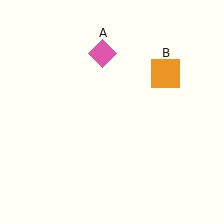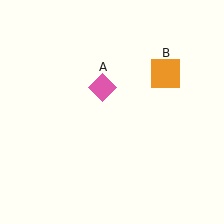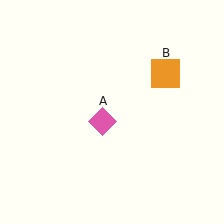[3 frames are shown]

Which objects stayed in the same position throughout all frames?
Orange square (object B) remained stationary.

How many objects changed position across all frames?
1 object changed position: pink diamond (object A).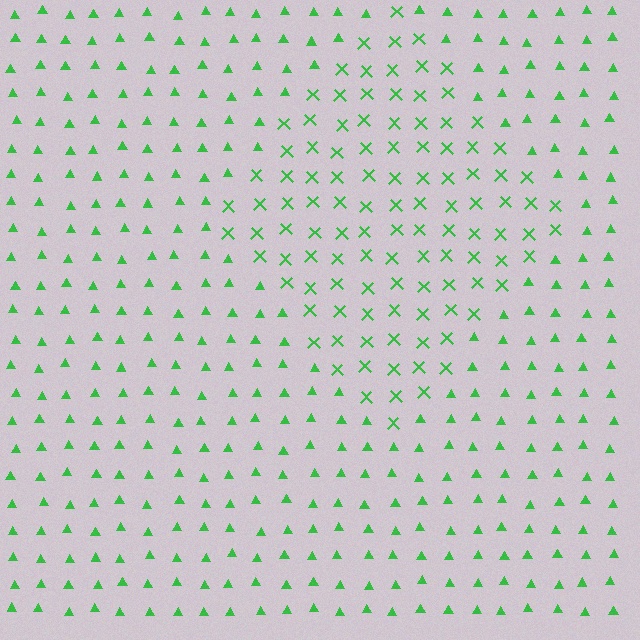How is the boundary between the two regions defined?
The boundary is defined by a change in element shape: X marks inside vs. triangles outside. All elements share the same color and spacing.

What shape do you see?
I see a diamond.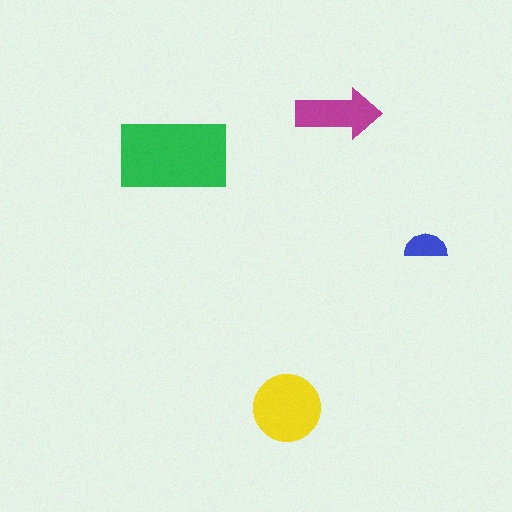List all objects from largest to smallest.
The green rectangle, the yellow circle, the magenta arrow, the blue semicircle.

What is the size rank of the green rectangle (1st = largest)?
1st.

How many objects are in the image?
There are 4 objects in the image.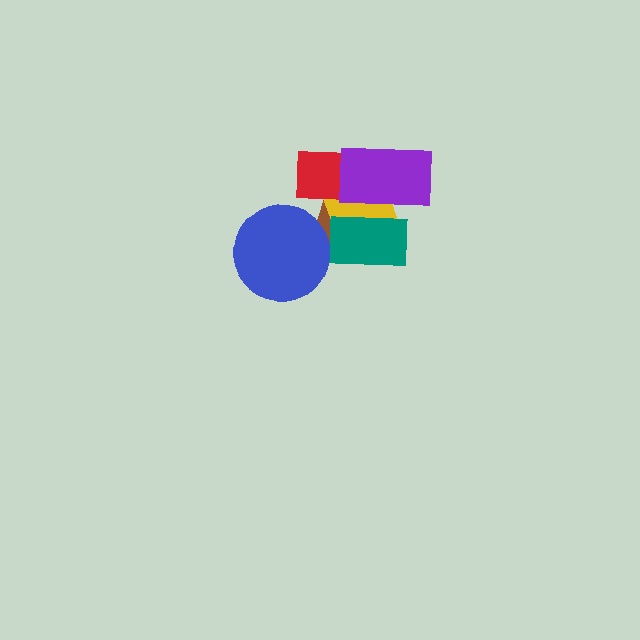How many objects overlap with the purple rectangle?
3 objects overlap with the purple rectangle.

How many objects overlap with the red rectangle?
3 objects overlap with the red rectangle.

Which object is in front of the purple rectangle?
The teal rectangle is in front of the purple rectangle.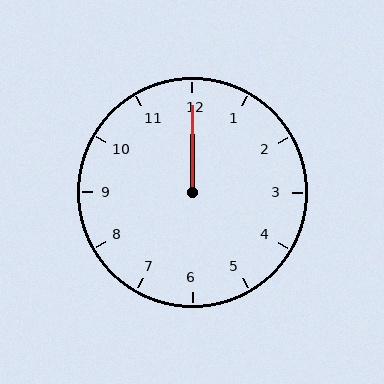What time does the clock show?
12:00.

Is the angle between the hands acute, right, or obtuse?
It is acute.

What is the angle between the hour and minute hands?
Approximately 0 degrees.